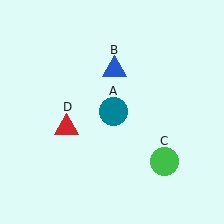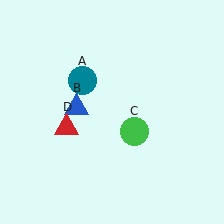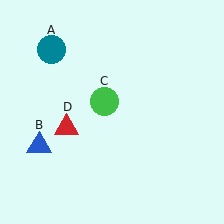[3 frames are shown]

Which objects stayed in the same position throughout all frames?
Red triangle (object D) remained stationary.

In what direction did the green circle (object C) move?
The green circle (object C) moved up and to the left.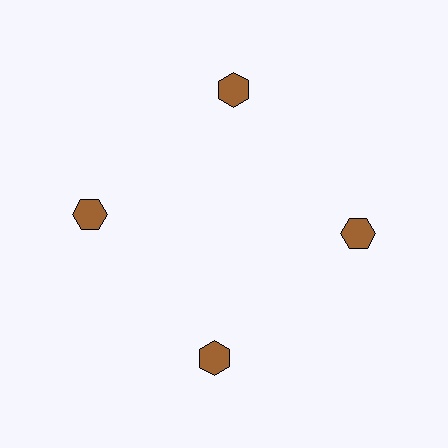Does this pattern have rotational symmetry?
Yes, this pattern has 4-fold rotational symmetry. It looks the same after rotating 90 degrees around the center.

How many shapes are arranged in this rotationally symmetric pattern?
There are 4 shapes, arranged in 4 groups of 1.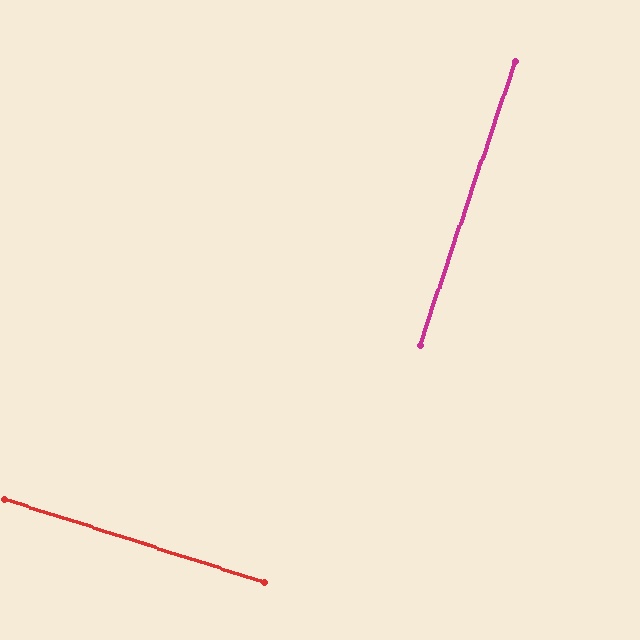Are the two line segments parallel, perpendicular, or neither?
Perpendicular — they meet at approximately 89°.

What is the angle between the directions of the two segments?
Approximately 89 degrees.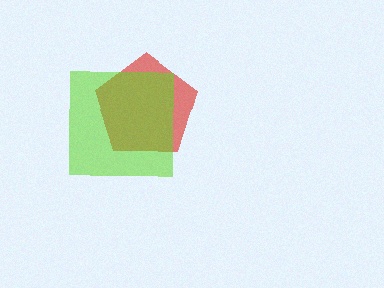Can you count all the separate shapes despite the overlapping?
Yes, there are 2 separate shapes.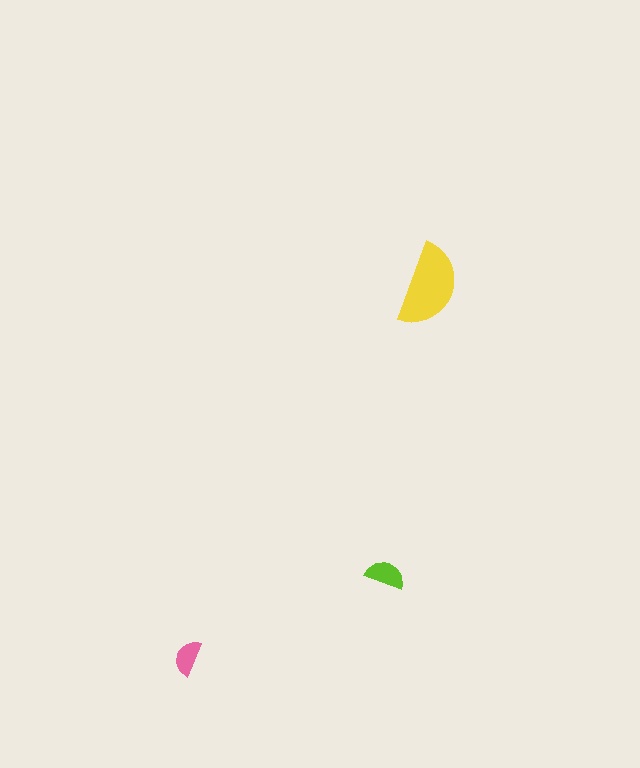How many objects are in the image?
There are 3 objects in the image.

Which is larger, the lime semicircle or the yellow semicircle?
The yellow one.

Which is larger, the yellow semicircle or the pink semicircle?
The yellow one.